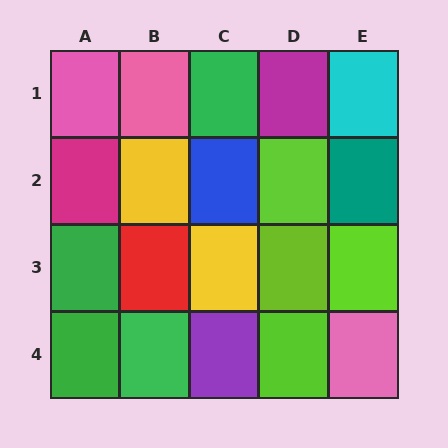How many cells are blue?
1 cell is blue.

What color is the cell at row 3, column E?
Lime.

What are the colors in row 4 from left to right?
Green, green, purple, lime, pink.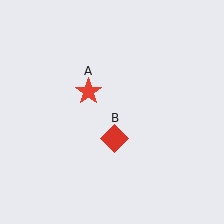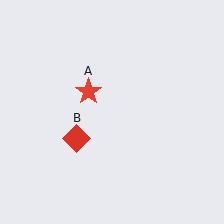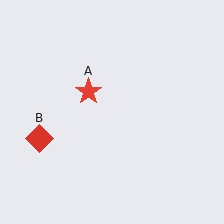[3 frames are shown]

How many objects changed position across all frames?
1 object changed position: red diamond (object B).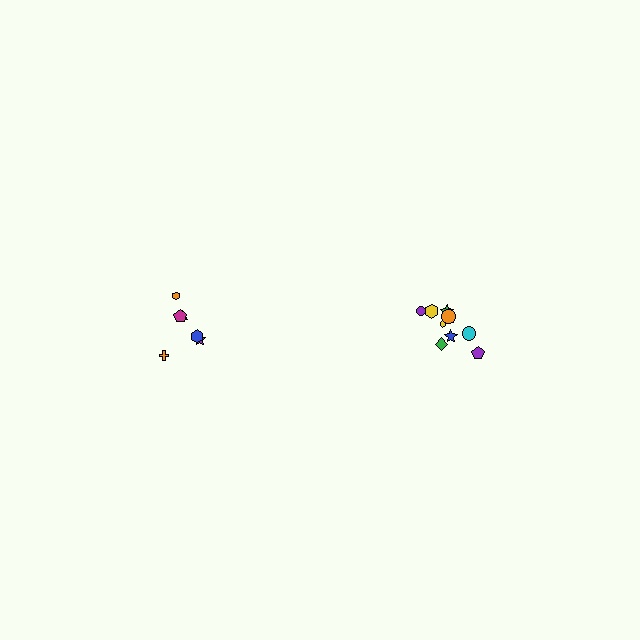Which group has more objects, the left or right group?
The right group.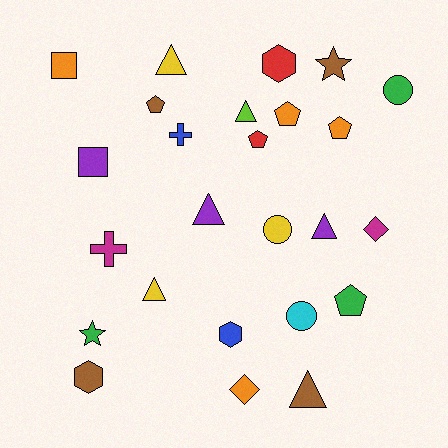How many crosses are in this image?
There are 2 crosses.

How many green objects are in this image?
There are 3 green objects.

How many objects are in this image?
There are 25 objects.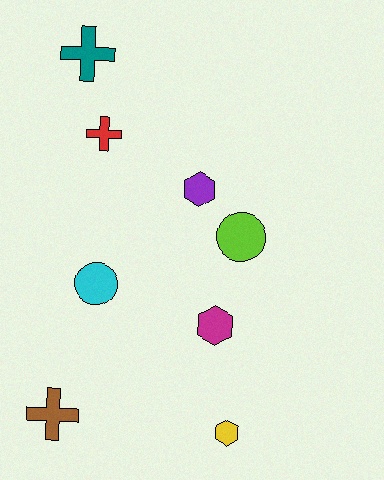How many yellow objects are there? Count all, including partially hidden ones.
There is 1 yellow object.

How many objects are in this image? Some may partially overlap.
There are 8 objects.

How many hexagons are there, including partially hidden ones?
There are 3 hexagons.